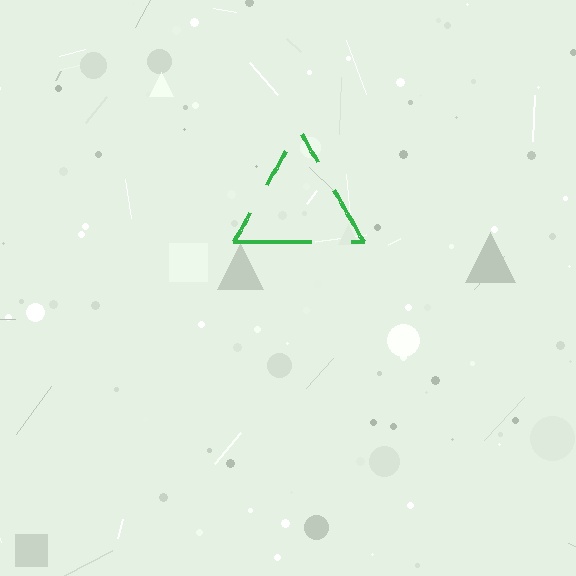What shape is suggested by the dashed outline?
The dashed outline suggests a triangle.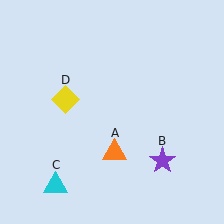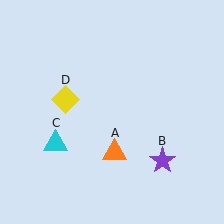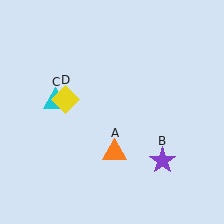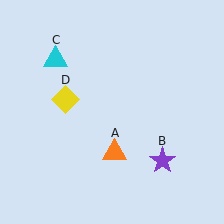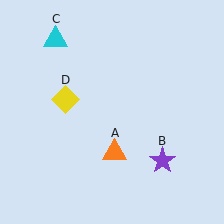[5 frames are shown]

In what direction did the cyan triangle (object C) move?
The cyan triangle (object C) moved up.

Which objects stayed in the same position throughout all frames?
Orange triangle (object A) and purple star (object B) and yellow diamond (object D) remained stationary.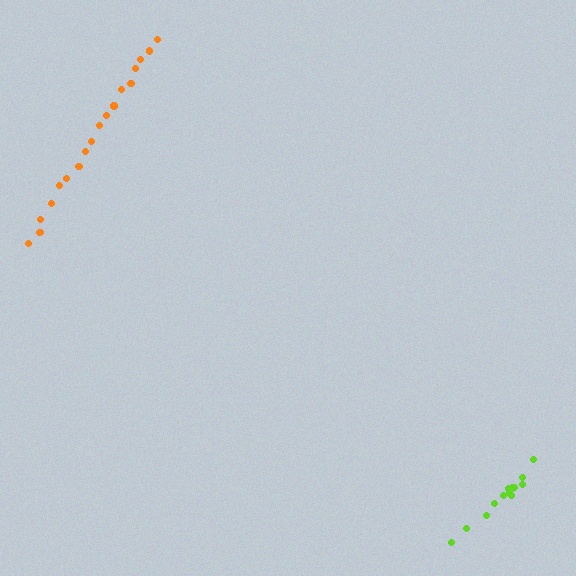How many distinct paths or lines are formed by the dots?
There are 2 distinct paths.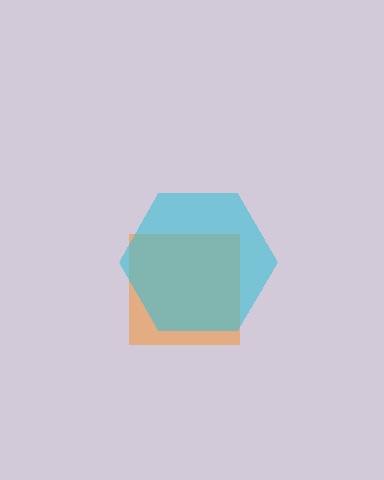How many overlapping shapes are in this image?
There are 2 overlapping shapes in the image.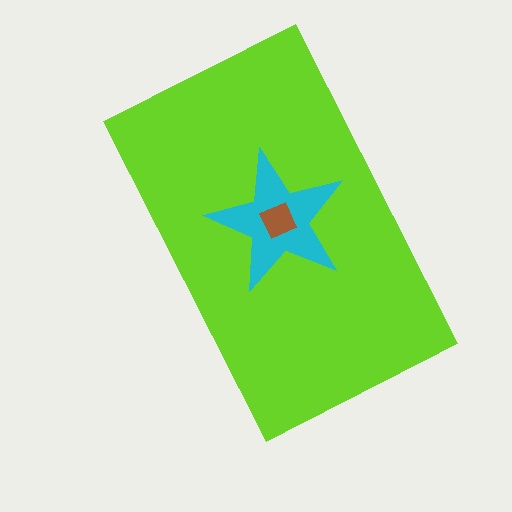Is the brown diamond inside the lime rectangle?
Yes.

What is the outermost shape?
The lime rectangle.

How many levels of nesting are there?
3.